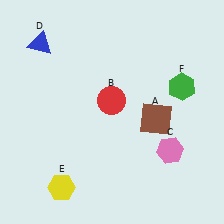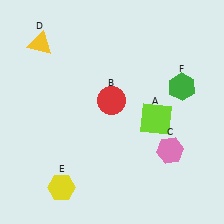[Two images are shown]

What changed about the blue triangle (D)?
In Image 1, D is blue. In Image 2, it changed to yellow.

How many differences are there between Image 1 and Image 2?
There are 2 differences between the two images.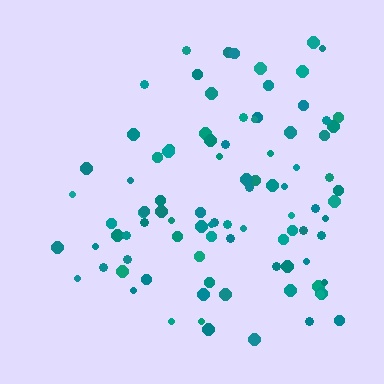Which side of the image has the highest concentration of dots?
The right.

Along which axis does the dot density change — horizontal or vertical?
Horizontal.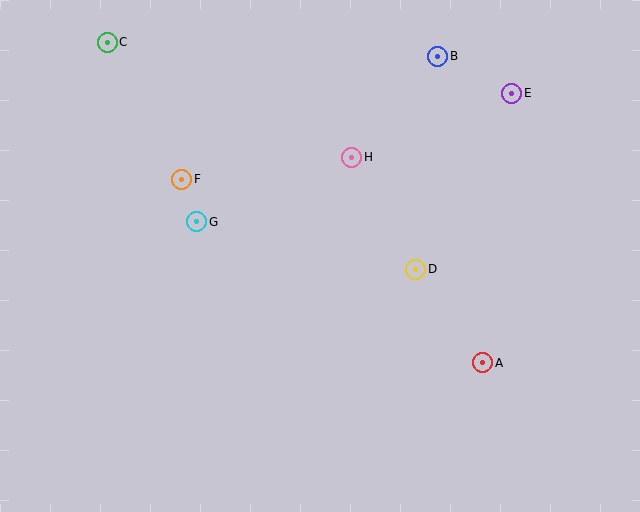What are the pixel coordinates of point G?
Point G is at (197, 222).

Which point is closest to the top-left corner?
Point C is closest to the top-left corner.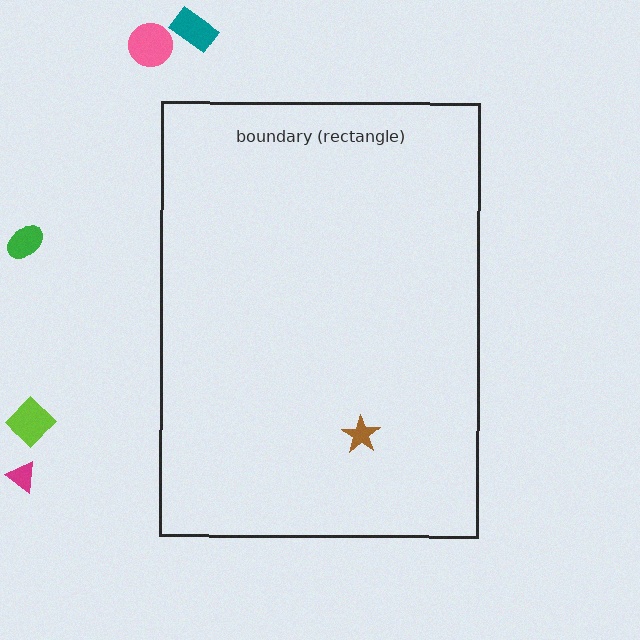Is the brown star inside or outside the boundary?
Inside.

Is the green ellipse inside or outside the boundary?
Outside.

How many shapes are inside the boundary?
1 inside, 5 outside.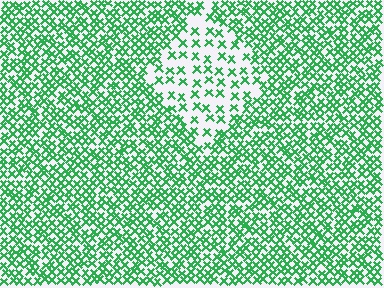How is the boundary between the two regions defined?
The boundary is defined by a change in element density (approximately 2.4x ratio). All elements are the same color, size, and shape.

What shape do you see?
I see a diamond.